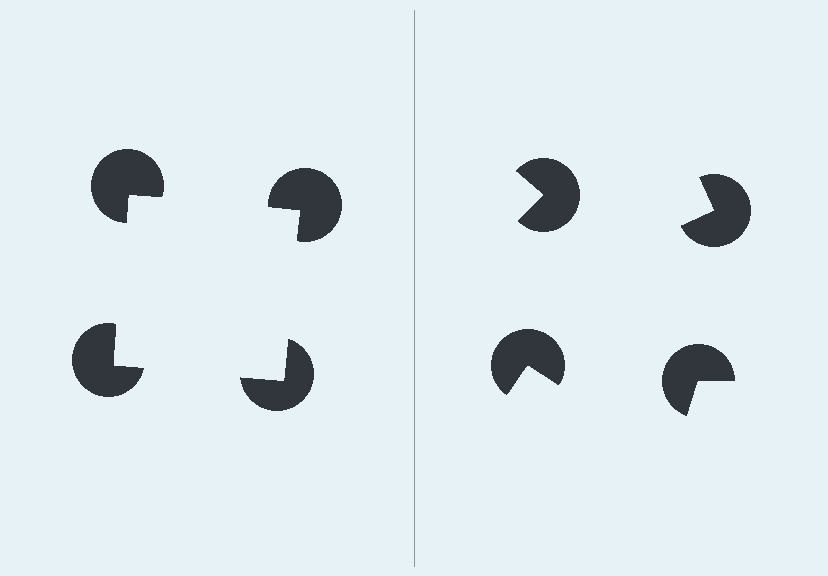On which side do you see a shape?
An illusory square appears on the left side. On the right side the wedge cuts are rotated, so no coherent shape forms.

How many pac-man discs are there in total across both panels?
8 — 4 on each side.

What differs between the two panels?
The pac-man discs are positioned identically on both sides; only the wedge orientations differ. On the left they align to a square; on the right they are misaligned.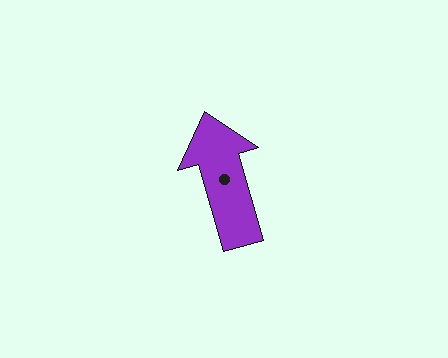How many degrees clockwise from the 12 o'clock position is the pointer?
Approximately 344 degrees.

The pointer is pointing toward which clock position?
Roughly 11 o'clock.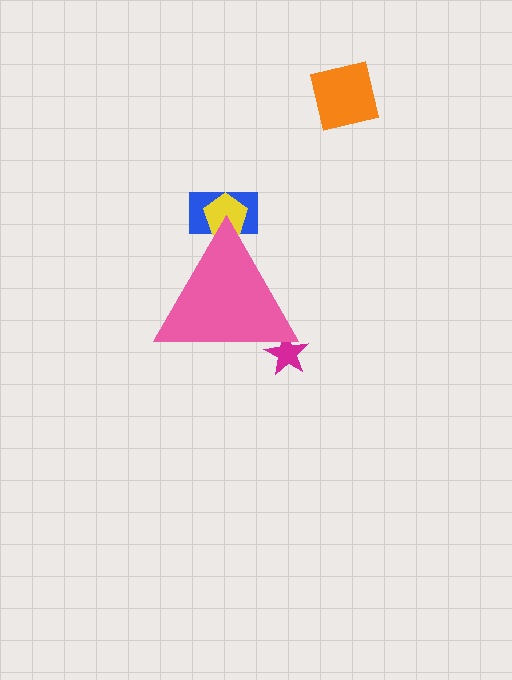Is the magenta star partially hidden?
Yes, the magenta star is partially hidden behind the pink triangle.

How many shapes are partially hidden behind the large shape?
3 shapes are partially hidden.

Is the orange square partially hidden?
No, the orange square is fully visible.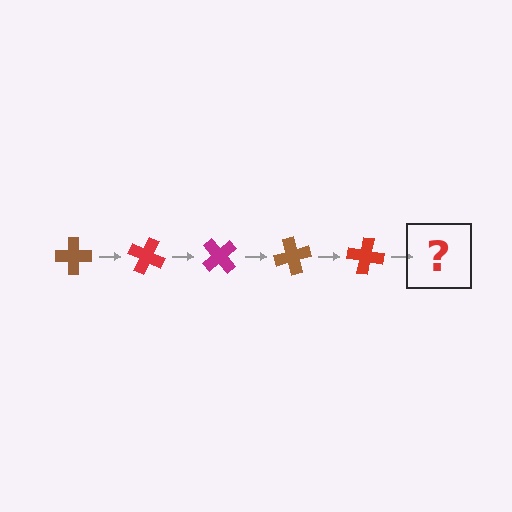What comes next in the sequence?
The next element should be a magenta cross, rotated 125 degrees from the start.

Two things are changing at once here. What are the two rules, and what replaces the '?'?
The two rules are that it rotates 25 degrees each step and the color cycles through brown, red, and magenta. The '?' should be a magenta cross, rotated 125 degrees from the start.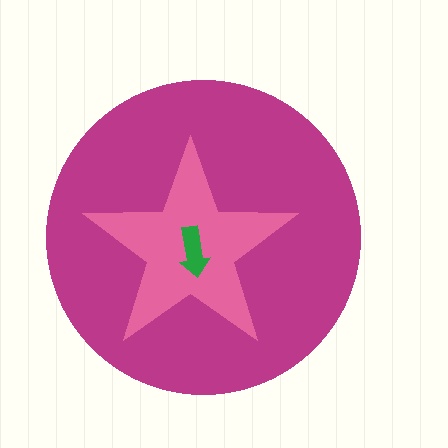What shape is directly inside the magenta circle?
The pink star.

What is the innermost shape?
The green arrow.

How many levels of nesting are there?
3.